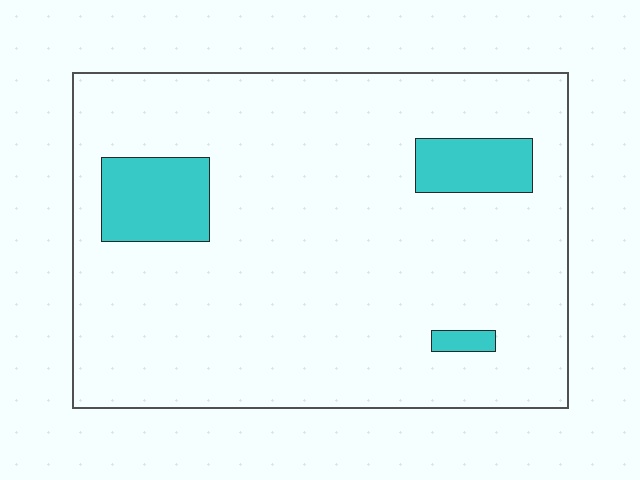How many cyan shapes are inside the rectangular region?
3.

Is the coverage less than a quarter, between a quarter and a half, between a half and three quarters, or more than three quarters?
Less than a quarter.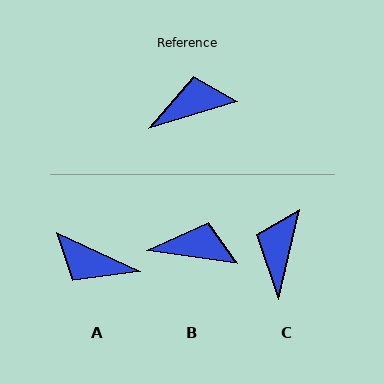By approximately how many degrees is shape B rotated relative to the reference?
Approximately 25 degrees clockwise.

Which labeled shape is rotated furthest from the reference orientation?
A, about 138 degrees away.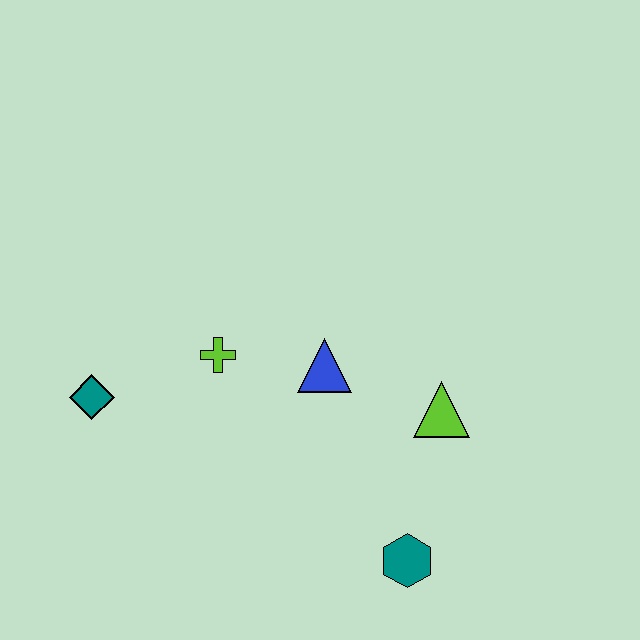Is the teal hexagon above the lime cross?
No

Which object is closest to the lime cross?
The blue triangle is closest to the lime cross.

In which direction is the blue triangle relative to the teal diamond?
The blue triangle is to the right of the teal diamond.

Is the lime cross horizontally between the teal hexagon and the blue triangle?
No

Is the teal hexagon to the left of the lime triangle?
Yes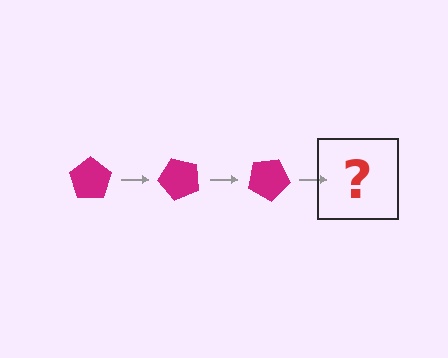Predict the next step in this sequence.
The next step is a magenta pentagon rotated 150 degrees.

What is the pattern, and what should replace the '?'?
The pattern is that the pentagon rotates 50 degrees each step. The '?' should be a magenta pentagon rotated 150 degrees.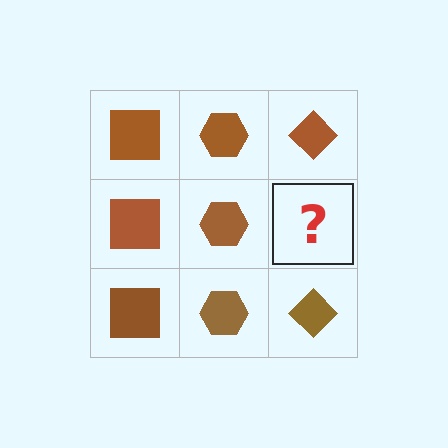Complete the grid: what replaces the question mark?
The question mark should be replaced with a brown diamond.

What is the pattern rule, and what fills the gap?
The rule is that each column has a consistent shape. The gap should be filled with a brown diamond.